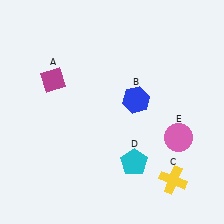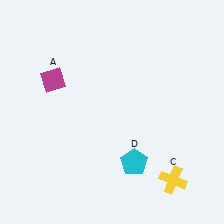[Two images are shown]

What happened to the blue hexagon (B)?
The blue hexagon (B) was removed in Image 2. It was in the top-right area of Image 1.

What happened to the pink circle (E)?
The pink circle (E) was removed in Image 2. It was in the bottom-right area of Image 1.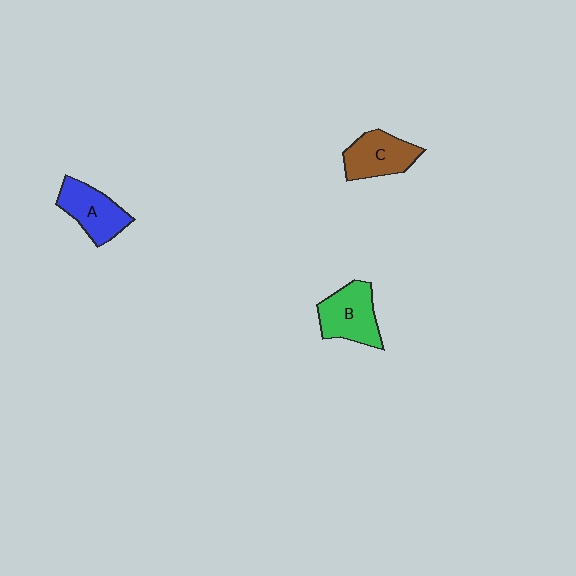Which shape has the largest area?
Shape B (green).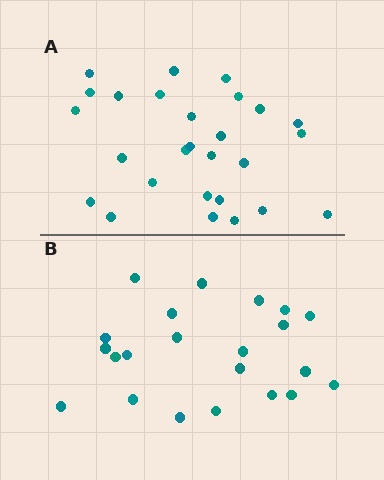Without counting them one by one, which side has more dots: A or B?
Region A (the top region) has more dots.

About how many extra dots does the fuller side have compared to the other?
Region A has about 5 more dots than region B.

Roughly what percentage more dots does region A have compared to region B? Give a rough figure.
About 25% more.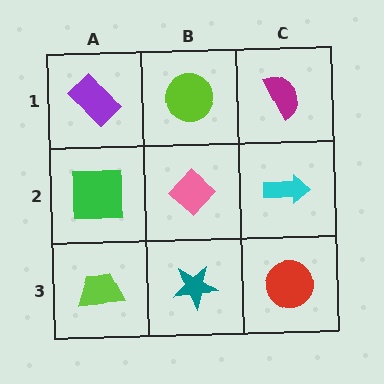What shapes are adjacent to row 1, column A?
A green square (row 2, column A), a lime circle (row 1, column B).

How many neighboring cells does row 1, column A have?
2.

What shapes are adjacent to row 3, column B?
A pink diamond (row 2, column B), a lime trapezoid (row 3, column A), a red circle (row 3, column C).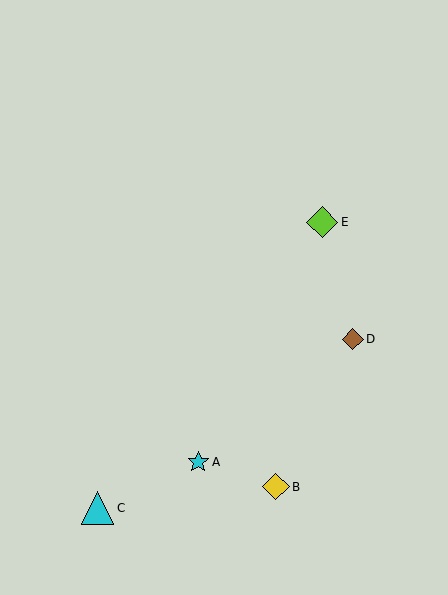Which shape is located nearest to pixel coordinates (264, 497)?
The yellow diamond (labeled B) at (276, 487) is nearest to that location.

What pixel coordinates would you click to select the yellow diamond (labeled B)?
Click at (276, 487) to select the yellow diamond B.